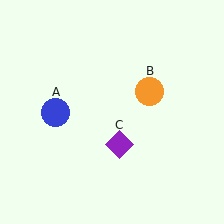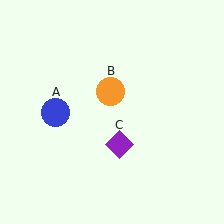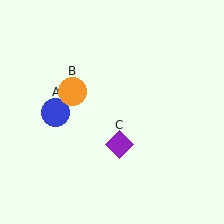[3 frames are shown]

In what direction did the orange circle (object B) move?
The orange circle (object B) moved left.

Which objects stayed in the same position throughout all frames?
Blue circle (object A) and purple diamond (object C) remained stationary.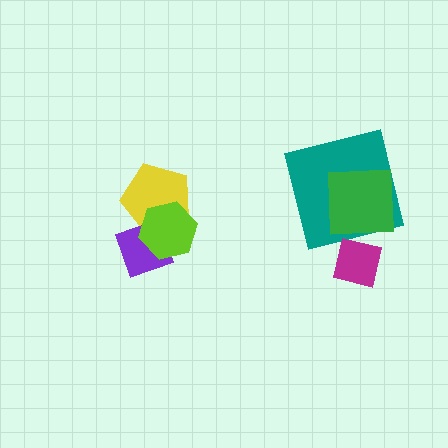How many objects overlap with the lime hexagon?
2 objects overlap with the lime hexagon.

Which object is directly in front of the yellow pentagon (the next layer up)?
The purple diamond is directly in front of the yellow pentagon.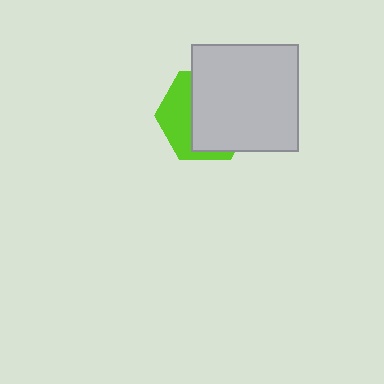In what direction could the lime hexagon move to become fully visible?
The lime hexagon could move left. That would shift it out from behind the light gray square entirely.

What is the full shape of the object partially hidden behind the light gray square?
The partially hidden object is a lime hexagon.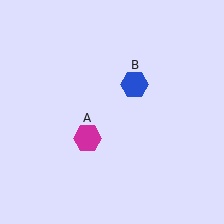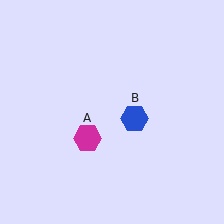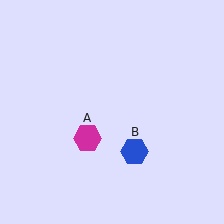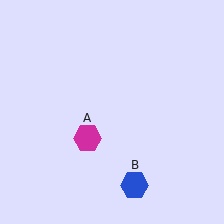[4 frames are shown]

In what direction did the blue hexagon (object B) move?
The blue hexagon (object B) moved down.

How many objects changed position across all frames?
1 object changed position: blue hexagon (object B).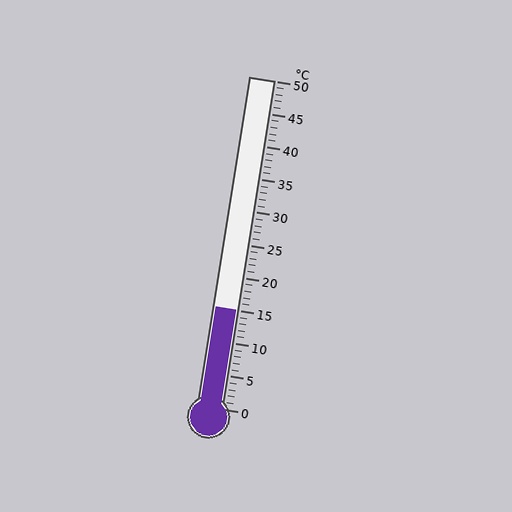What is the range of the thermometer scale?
The thermometer scale ranges from 0°C to 50°C.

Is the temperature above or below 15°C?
The temperature is at 15°C.